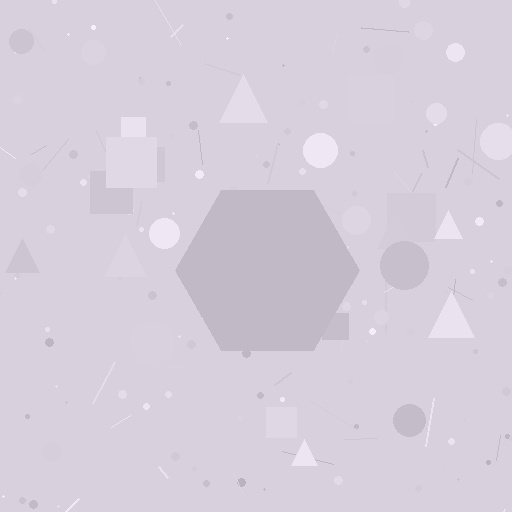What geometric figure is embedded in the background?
A hexagon is embedded in the background.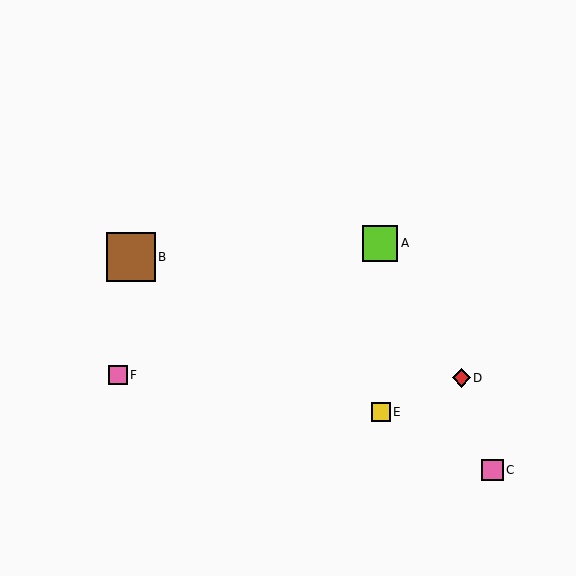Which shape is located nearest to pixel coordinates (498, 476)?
The pink square (labeled C) at (493, 470) is nearest to that location.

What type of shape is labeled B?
Shape B is a brown square.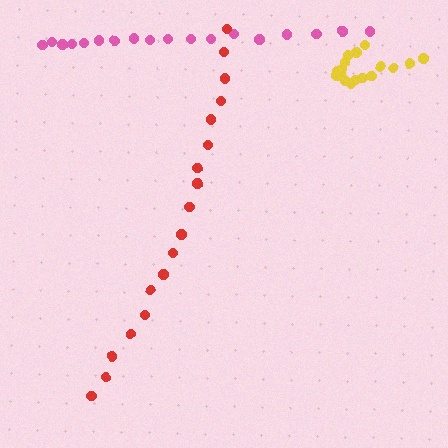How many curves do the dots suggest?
There are 3 distinct paths.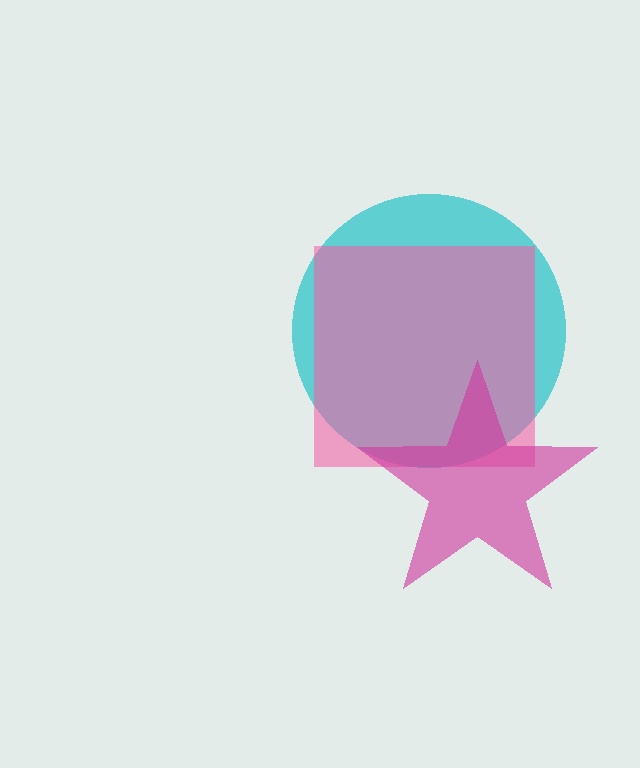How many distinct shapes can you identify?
There are 3 distinct shapes: a cyan circle, a pink square, a magenta star.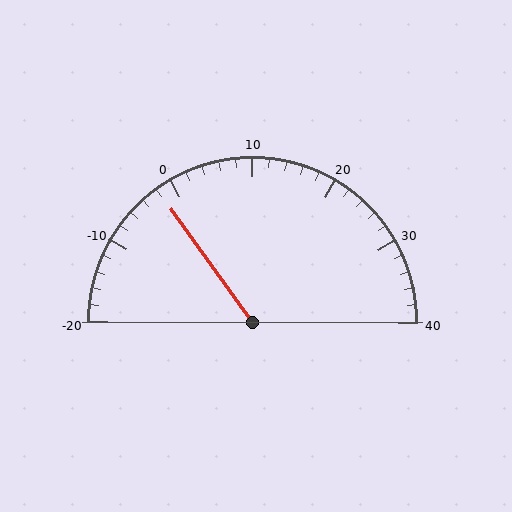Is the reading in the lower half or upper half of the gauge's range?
The reading is in the lower half of the range (-20 to 40).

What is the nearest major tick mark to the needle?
The nearest major tick mark is 0.